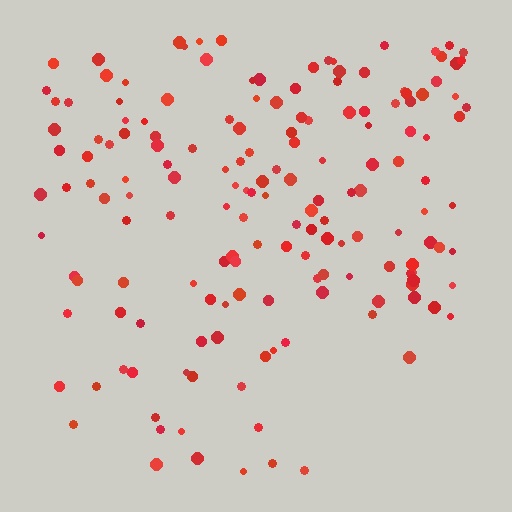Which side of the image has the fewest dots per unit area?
The bottom.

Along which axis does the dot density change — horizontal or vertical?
Vertical.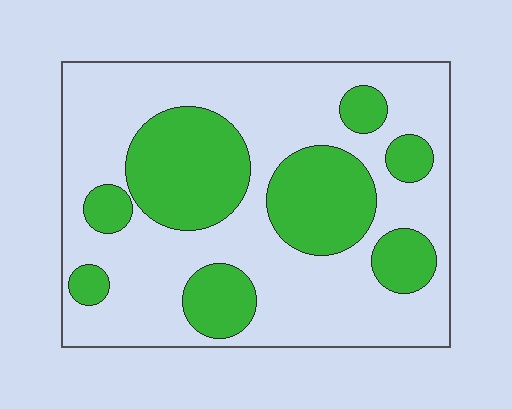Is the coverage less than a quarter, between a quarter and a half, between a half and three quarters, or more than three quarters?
Between a quarter and a half.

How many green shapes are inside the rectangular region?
8.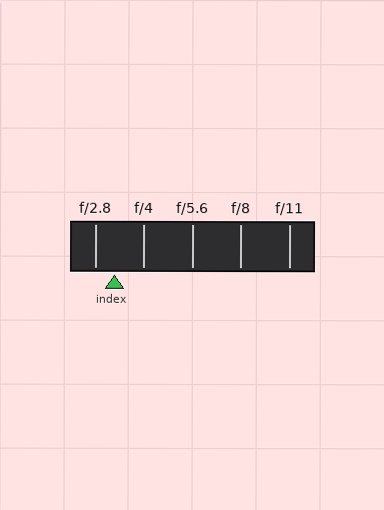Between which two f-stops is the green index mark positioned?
The index mark is between f/2.8 and f/4.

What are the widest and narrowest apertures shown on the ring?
The widest aperture shown is f/2.8 and the narrowest is f/11.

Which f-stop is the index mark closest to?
The index mark is closest to f/2.8.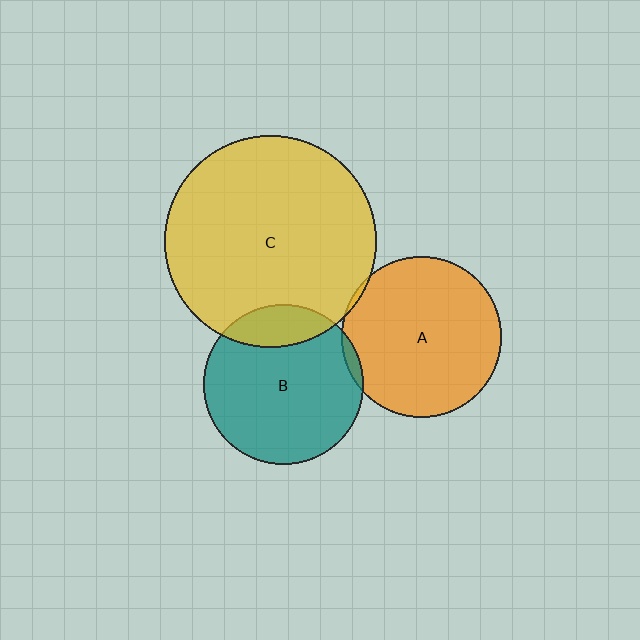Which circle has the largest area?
Circle C (yellow).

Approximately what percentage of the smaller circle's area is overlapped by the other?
Approximately 15%.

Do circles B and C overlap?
Yes.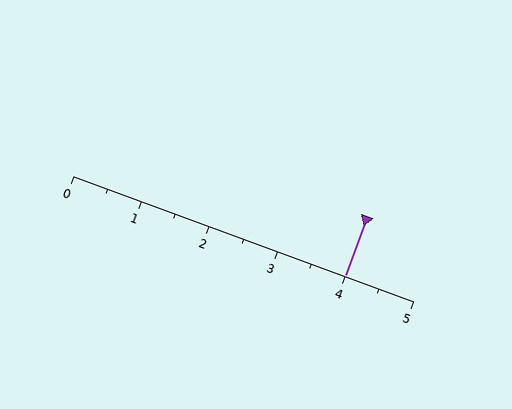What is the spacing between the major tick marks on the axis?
The major ticks are spaced 1 apart.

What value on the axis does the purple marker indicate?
The marker indicates approximately 4.